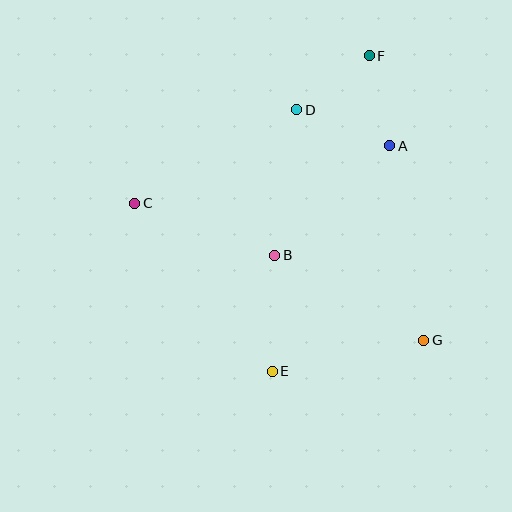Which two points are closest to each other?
Points D and F are closest to each other.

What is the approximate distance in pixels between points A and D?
The distance between A and D is approximately 100 pixels.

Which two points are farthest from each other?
Points E and F are farthest from each other.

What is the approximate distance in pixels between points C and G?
The distance between C and G is approximately 319 pixels.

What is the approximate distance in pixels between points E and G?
The distance between E and G is approximately 154 pixels.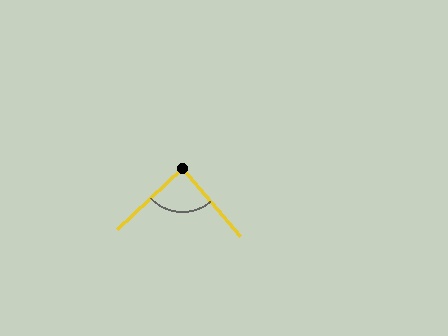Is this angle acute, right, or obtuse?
It is approximately a right angle.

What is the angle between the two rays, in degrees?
Approximately 87 degrees.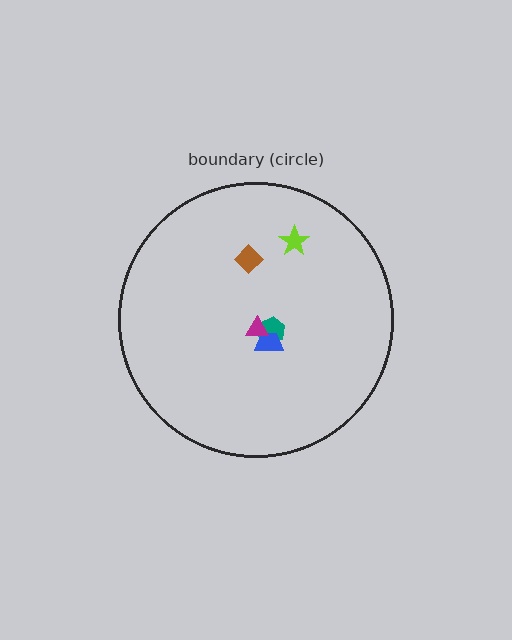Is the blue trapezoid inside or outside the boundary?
Inside.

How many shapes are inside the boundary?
5 inside, 0 outside.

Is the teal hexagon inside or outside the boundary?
Inside.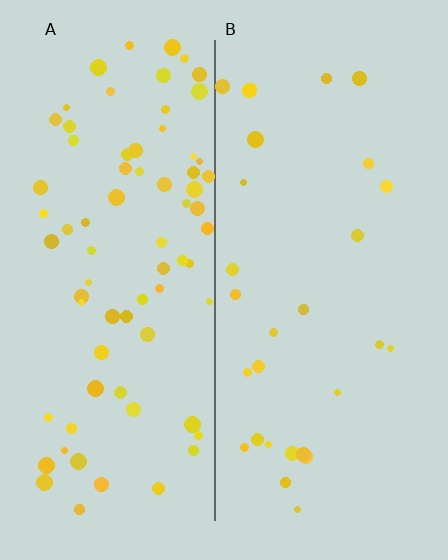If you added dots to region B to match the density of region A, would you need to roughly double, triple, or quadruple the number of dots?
Approximately triple.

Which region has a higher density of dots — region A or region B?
A (the left).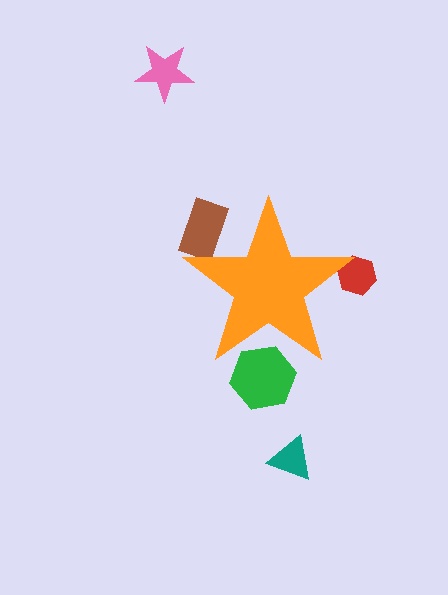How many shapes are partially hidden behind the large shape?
3 shapes are partially hidden.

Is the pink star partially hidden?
No, the pink star is fully visible.